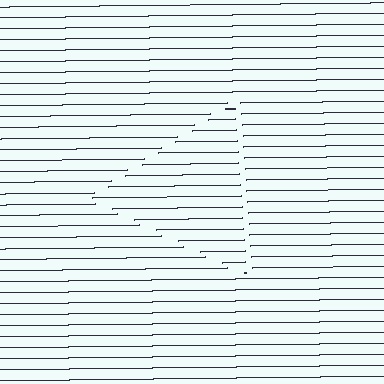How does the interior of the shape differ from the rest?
The interior of the shape contains the same grating, shifted by half a period — the contour is defined by the phase discontinuity where line-ends from the inner and outer gratings abut.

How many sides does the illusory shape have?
3 sides — the line-ends trace a triangle.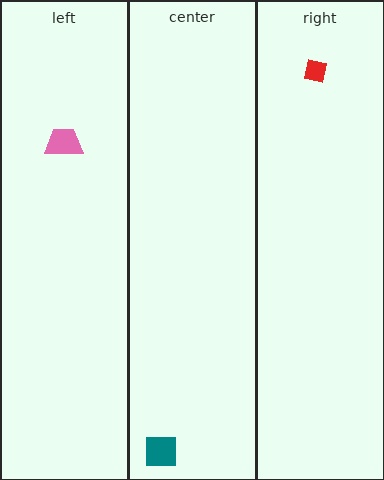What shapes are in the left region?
The pink trapezoid.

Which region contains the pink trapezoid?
The left region.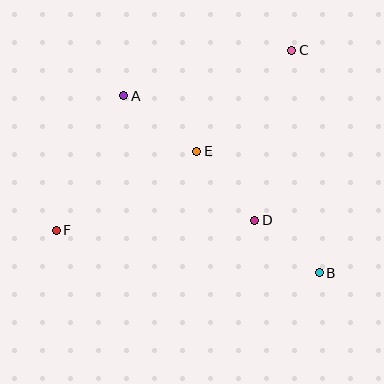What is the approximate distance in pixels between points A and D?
The distance between A and D is approximately 181 pixels.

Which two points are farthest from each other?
Points C and F are farthest from each other.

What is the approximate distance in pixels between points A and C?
The distance between A and C is approximately 174 pixels.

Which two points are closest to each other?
Points B and D are closest to each other.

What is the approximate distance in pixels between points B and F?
The distance between B and F is approximately 266 pixels.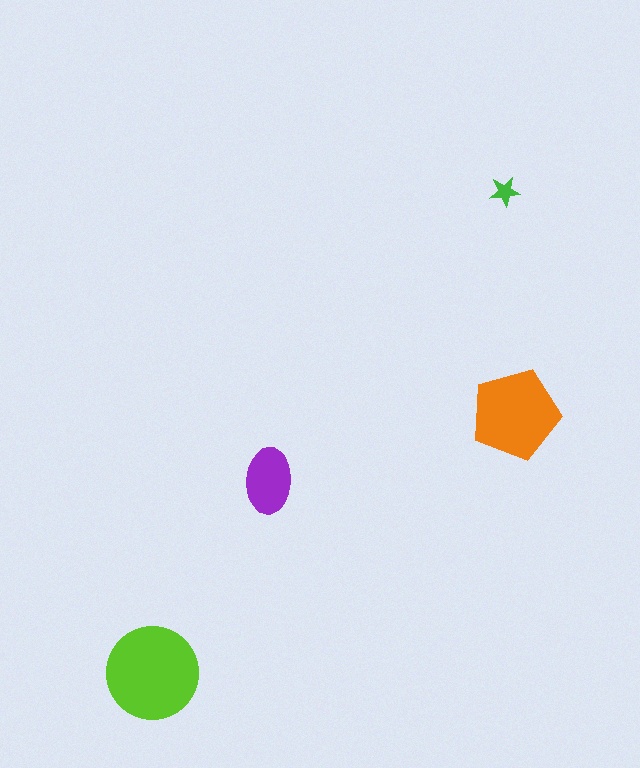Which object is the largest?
The lime circle.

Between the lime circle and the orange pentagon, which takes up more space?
The lime circle.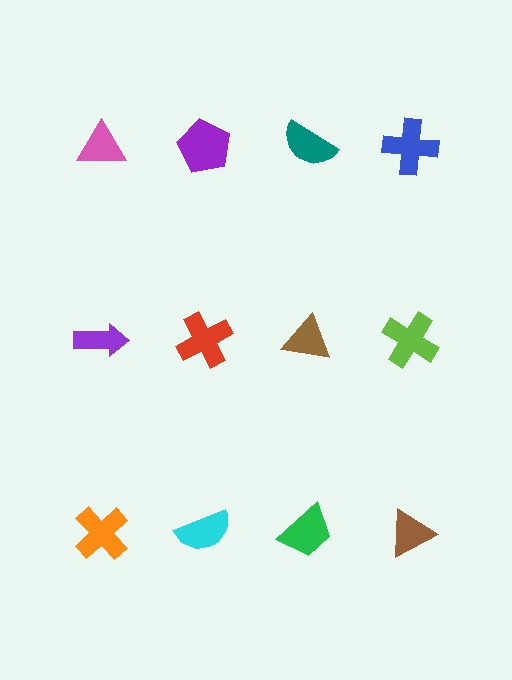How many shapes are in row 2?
4 shapes.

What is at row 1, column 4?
A blue cross.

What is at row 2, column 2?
A red cross.